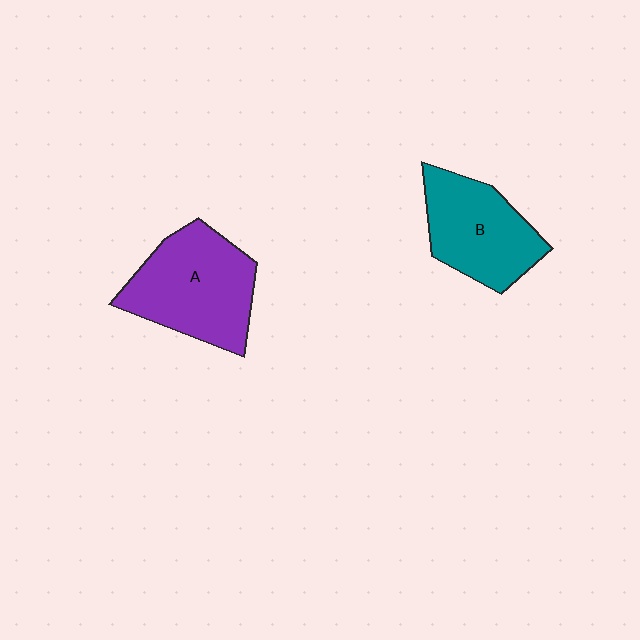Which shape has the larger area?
Shape A (purple).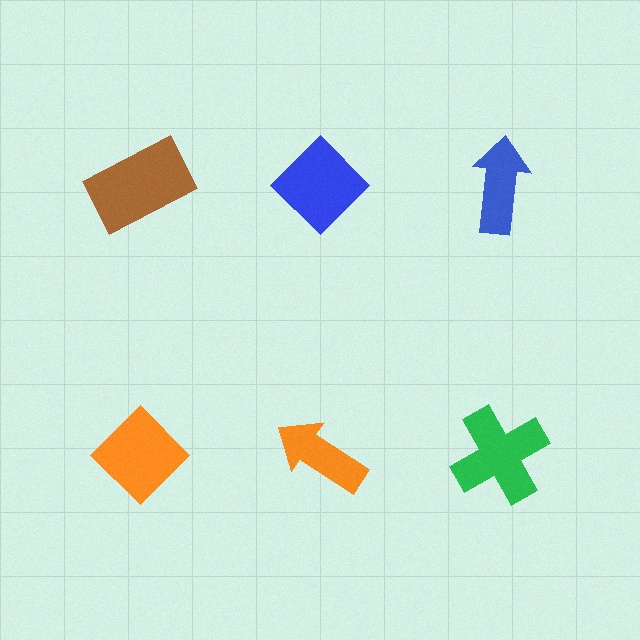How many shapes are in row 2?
3 shapes.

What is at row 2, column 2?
An orange arrow.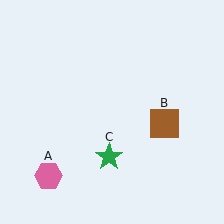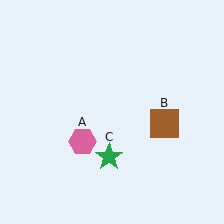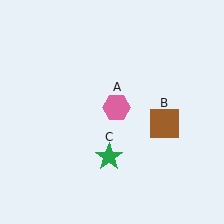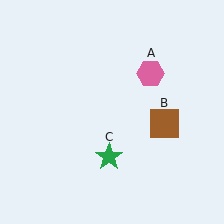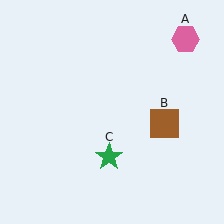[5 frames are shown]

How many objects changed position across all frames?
1 object changed position: pink hexagon (object A).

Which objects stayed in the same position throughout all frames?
Brown square (object B) and green star (object C) remained stationary.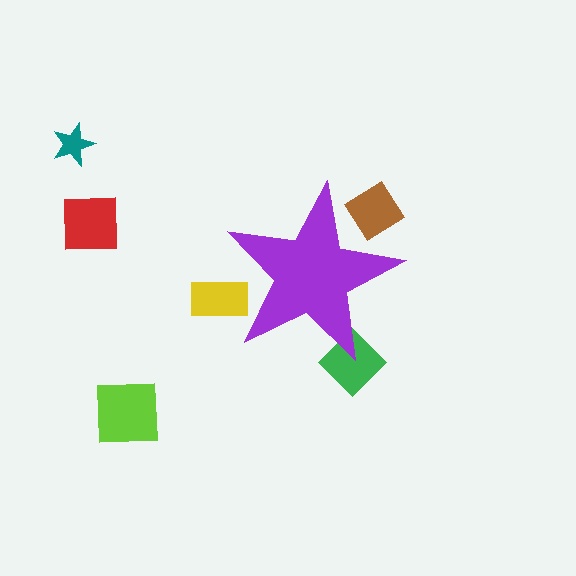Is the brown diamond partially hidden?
Yes, the brown diamond is partially hidden behind the purple star.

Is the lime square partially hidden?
No, the lime square is fully visible.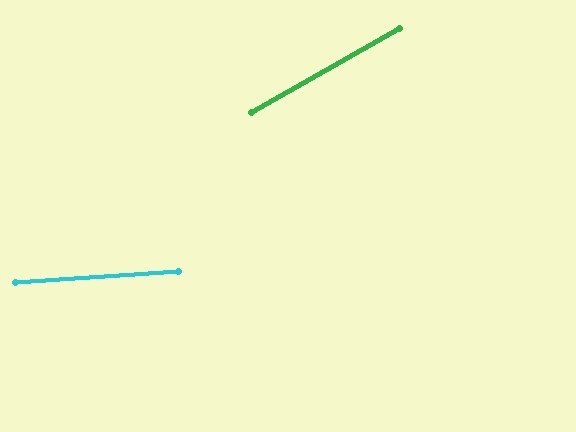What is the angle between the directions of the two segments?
Approximately 26 degrees.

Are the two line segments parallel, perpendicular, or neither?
Neither parallel nor perpendicular — they differ by about 26°.